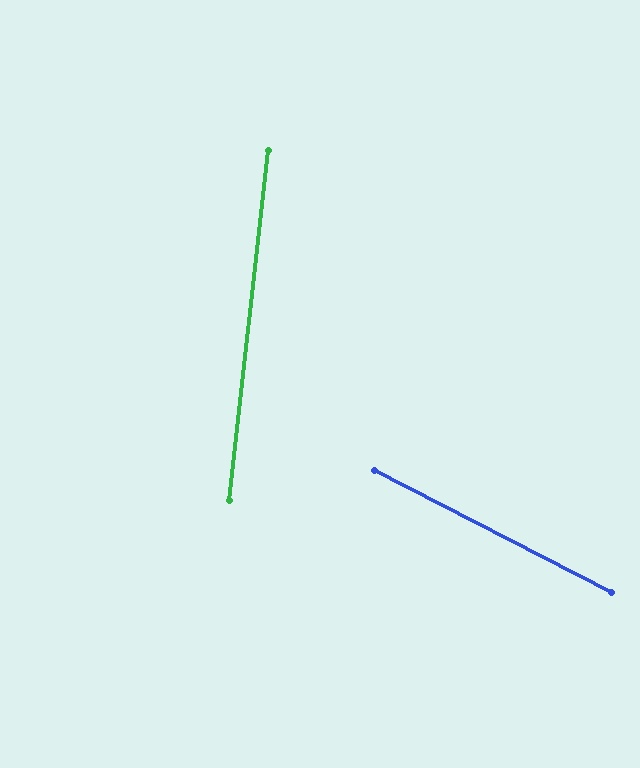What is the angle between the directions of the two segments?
Approximately 69 degrees.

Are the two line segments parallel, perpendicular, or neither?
Neither parallel nor perpendicular — they differ by about 69°.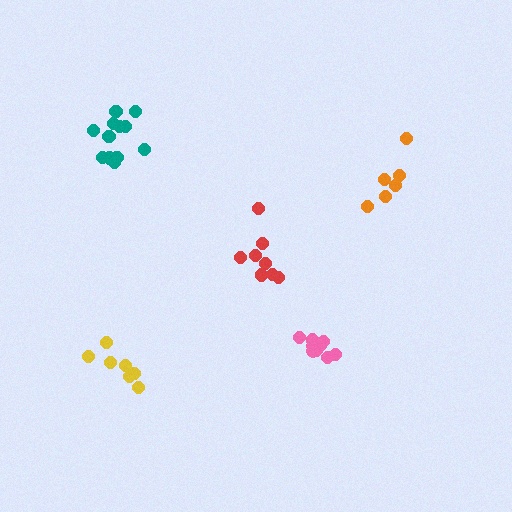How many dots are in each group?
Group 1: 9 dots, Group 2: 12 dots, Group 3: 7 dots, Group 4: 8 dots, Group 5: 6 dots (42 total).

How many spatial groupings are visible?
There are 5 spatial groupings.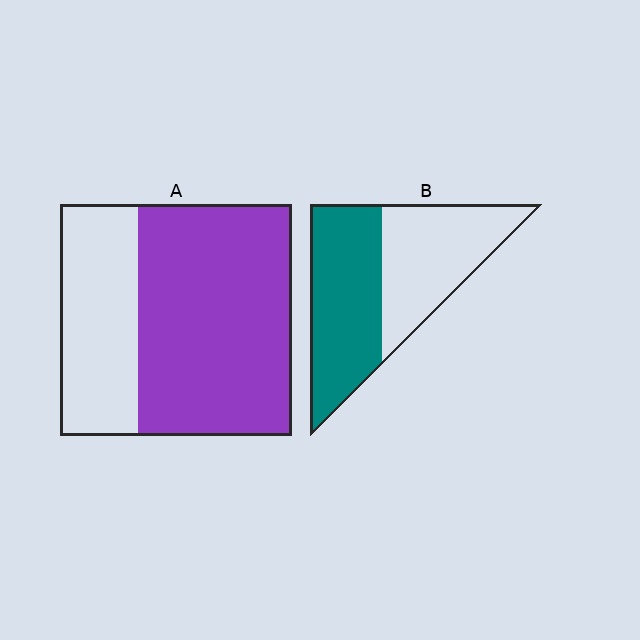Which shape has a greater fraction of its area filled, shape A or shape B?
Shape A.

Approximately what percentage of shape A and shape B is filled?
A is approximately 65% and B is approximately 50%.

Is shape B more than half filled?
Roughly half.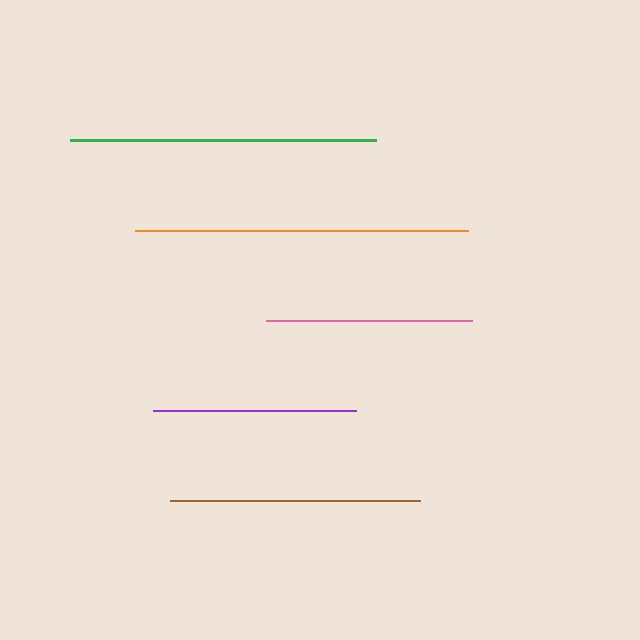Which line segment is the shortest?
The purple line is the shortest at approximately 202 pixels.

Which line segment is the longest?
The orange line is the longest at approximately 334 pixels.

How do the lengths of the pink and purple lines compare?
The pink and purple lines are approximately the same length.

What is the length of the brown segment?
The brown segment is approximately 250 pixels long.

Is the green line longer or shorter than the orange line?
The orange line is longer than the green line.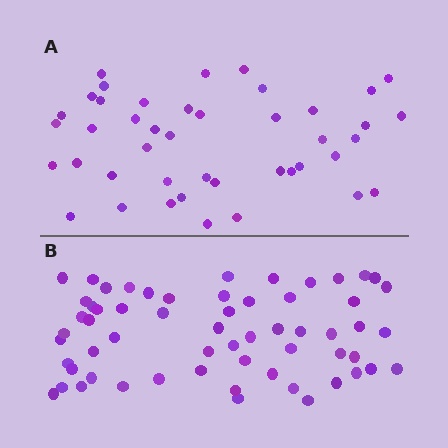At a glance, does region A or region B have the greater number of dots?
Region B (the bottom region) has more dots.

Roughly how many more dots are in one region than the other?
Region B has approximately 15 more dots than region A.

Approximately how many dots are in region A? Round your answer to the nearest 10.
About 40 dots. (The exact count is 43, which rounds to 40.)